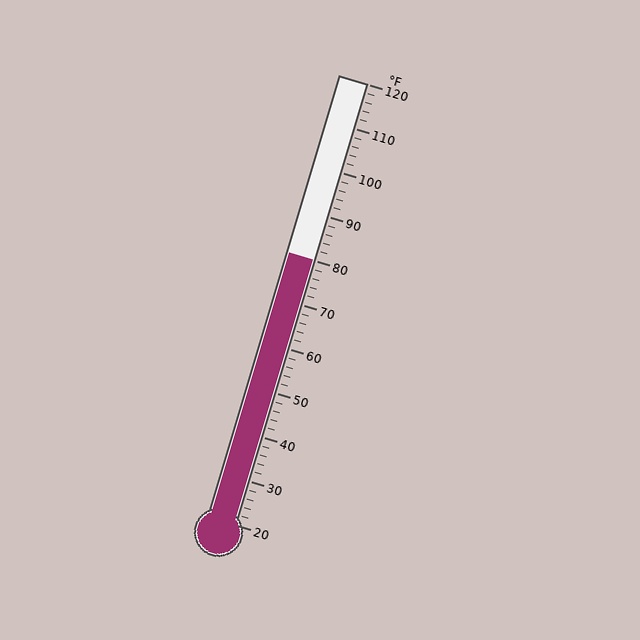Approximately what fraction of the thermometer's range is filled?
The thermometer is filled to approximately 60% of its range.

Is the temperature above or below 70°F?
The temperature is above 70°F.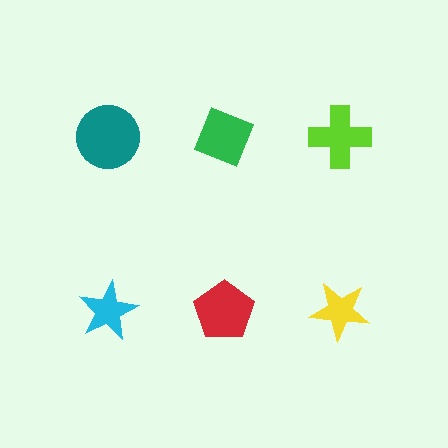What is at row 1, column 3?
A lime cross.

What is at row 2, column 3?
A yellow star.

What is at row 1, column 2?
A green diamond.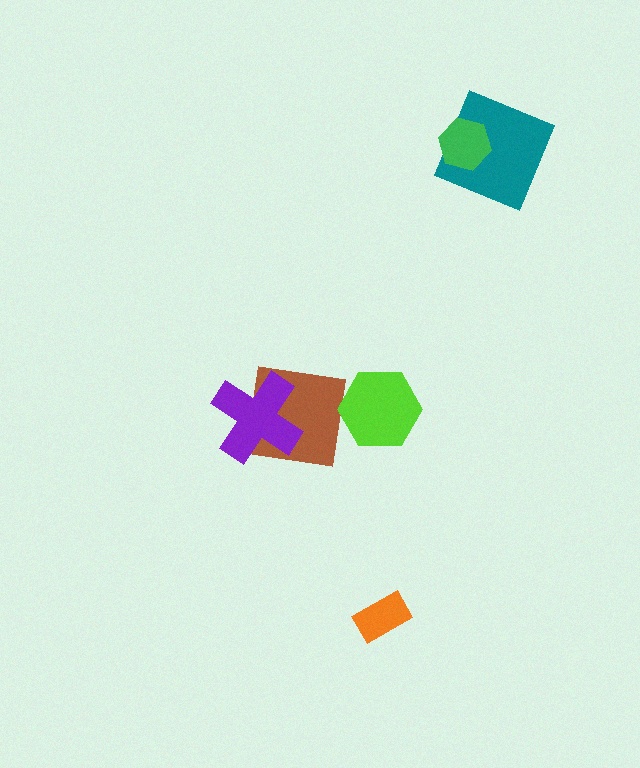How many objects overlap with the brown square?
1 object overlaps with the brown square.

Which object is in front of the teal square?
The green hexagon is in front of the teal square.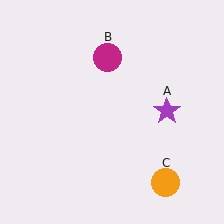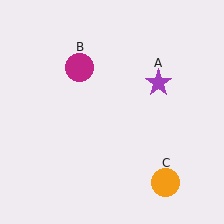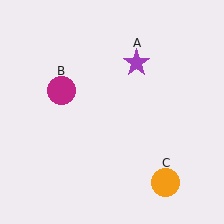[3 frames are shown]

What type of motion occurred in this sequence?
The purple star (object A), magenta circle (object B) rotated counterclockwise around the center of the scene.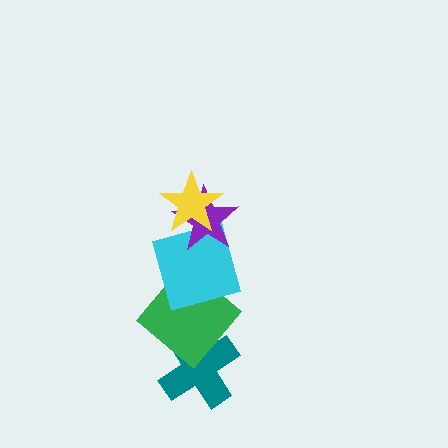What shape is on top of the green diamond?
The cyan square is on top of the green diamond.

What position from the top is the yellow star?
The yellow star is 1st from the top.